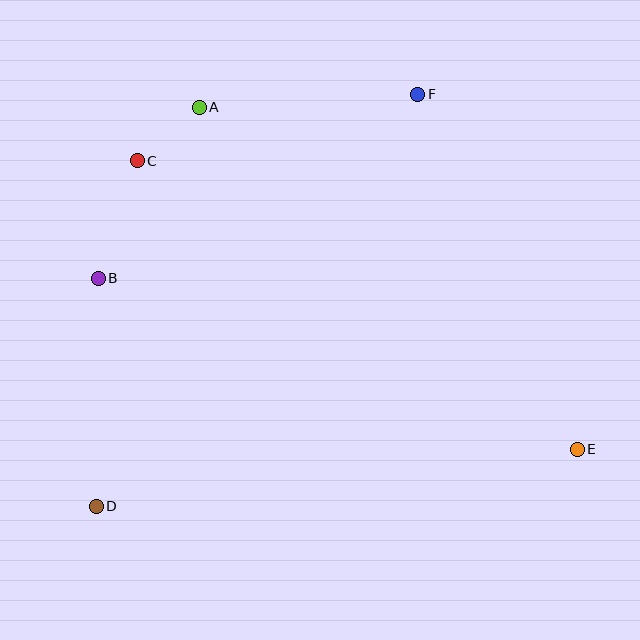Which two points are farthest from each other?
Points C and E are farthest from each other.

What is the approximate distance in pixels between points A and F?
The distance between A and F is approximately 219 pixels.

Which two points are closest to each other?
Points A and C are closest to each other.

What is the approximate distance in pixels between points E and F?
The distance between E and F is approximately 389 pixels.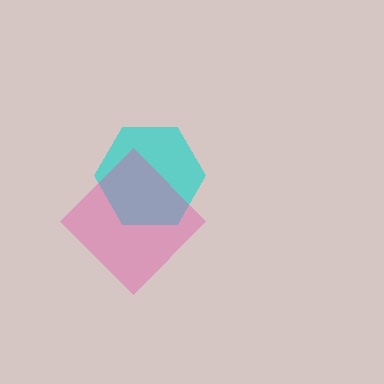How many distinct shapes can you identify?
There are 2 distinct shapes: a cyan hexagon, a pink diamond.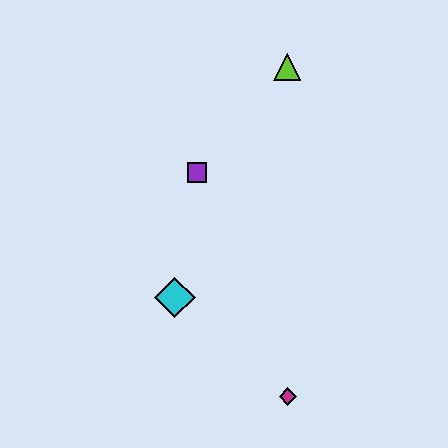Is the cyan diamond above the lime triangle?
No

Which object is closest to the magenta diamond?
The cyan diamond is closest to the magenta diamond.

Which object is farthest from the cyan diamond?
The lime triangle is farthest from the cyan diamond.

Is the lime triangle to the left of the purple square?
No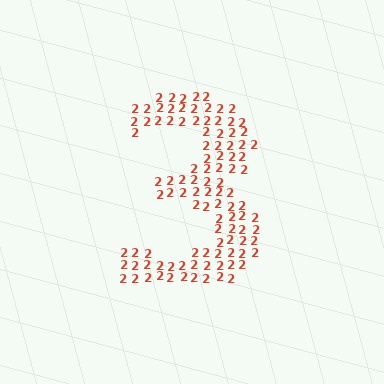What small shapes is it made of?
It is made of small digit 2's.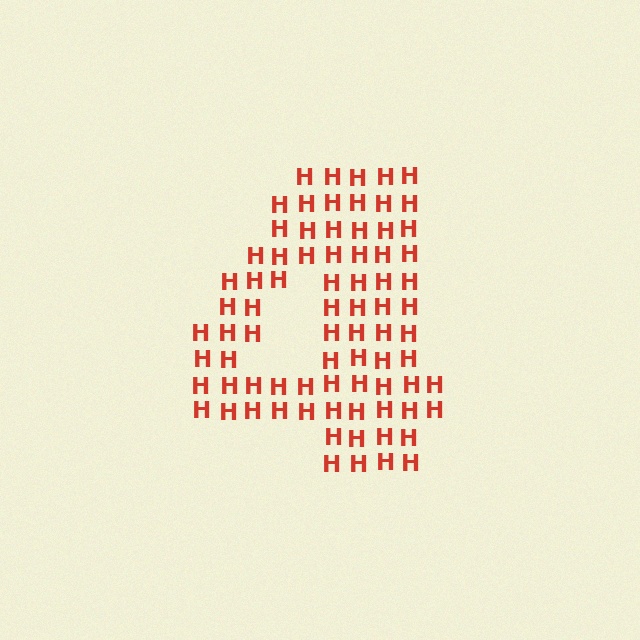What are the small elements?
The small elements are letter H's.